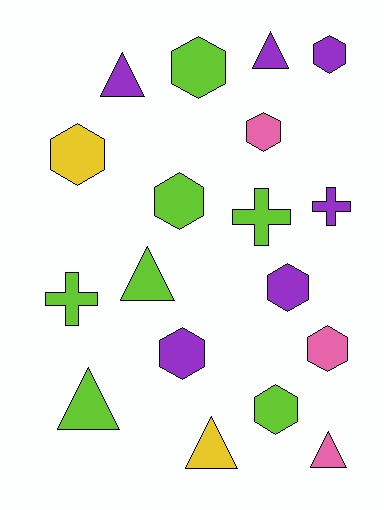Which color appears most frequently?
Lime, with 7 objects.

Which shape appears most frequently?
Hexagon, with 9 objects.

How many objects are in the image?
There are 18 objects.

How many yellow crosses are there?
There are no yellow crosses.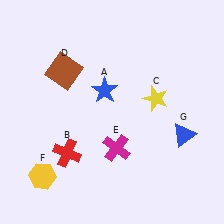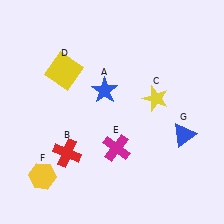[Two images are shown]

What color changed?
The square (D) changed from brown in Image 1 to yellow in Image 2.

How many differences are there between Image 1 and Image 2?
There is 1 difference between the two images.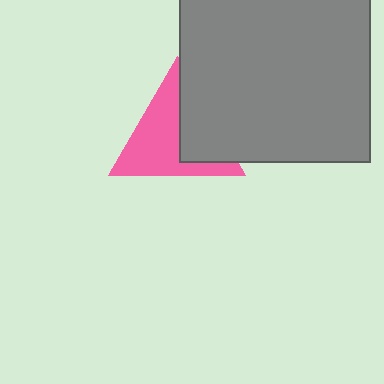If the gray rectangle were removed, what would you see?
You would see the complete pink triangle.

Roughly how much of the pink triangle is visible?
About half of it is visible (roughly 62%).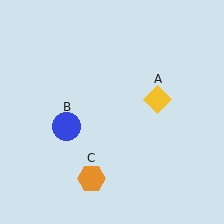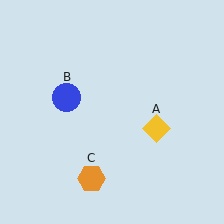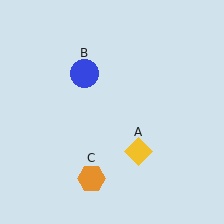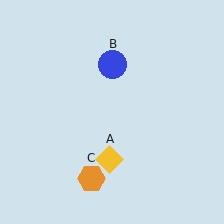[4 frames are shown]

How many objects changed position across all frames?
2 objects changed position: yellow diamond (object A), blue circle (object B).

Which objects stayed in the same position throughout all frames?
Orange hexagon (object C) remained stationary.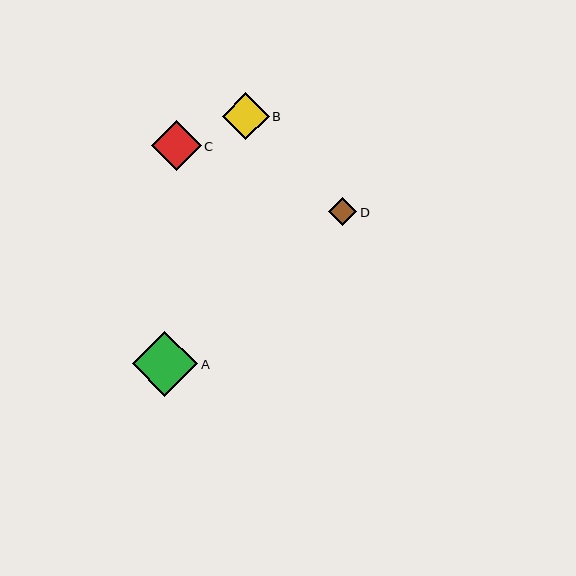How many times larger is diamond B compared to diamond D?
Diamond B is approximately 1.6 times the size of diamond D.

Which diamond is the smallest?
Diamond D is the smallest with a size of approximately 29 pixels.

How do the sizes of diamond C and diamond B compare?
Diamond C and diamond B are approximately the same size.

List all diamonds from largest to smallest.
From largest to smallest: A, C, B, D.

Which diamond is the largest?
Diamond A is the largest with a size of approximately 65 pixels.